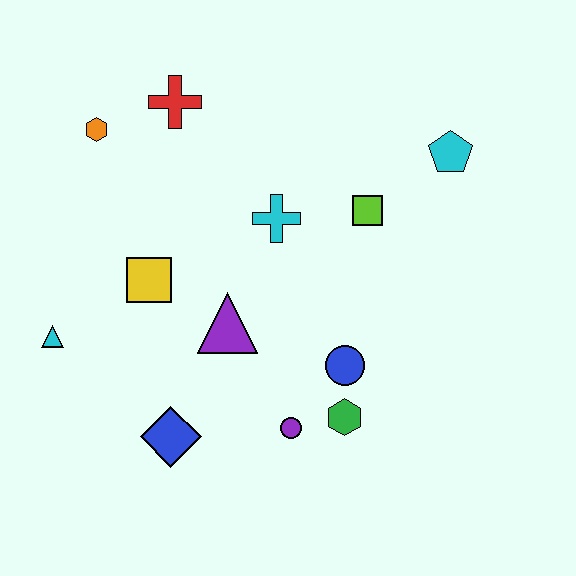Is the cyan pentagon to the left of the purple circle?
No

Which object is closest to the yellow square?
The purple triangle is closest to the yellow square.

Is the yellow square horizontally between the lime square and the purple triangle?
No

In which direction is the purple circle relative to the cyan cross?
The purple circle is below the cyan cross.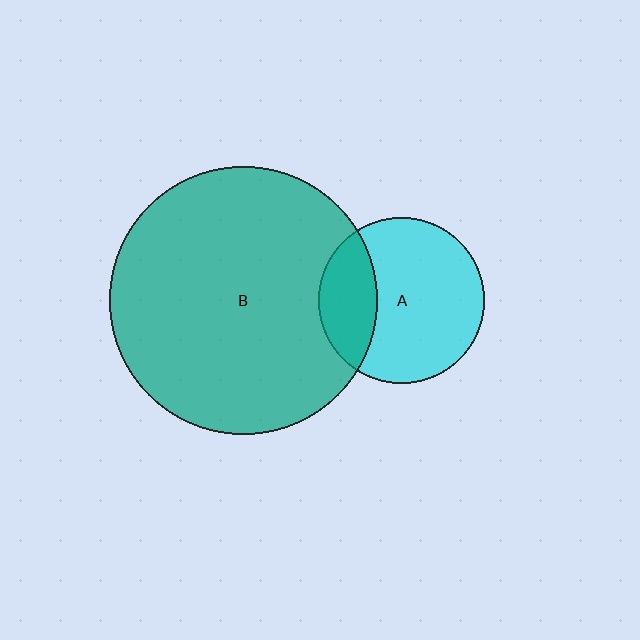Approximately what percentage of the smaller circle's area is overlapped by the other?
Approximately 25%.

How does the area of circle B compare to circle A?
Approximately 2.6 times.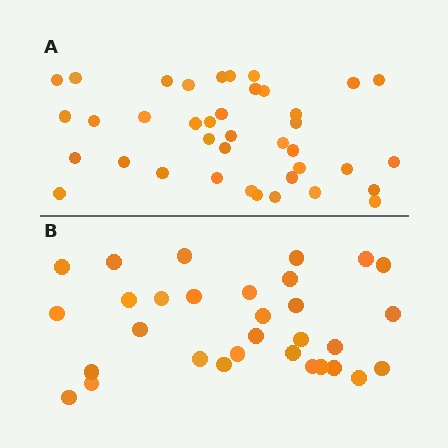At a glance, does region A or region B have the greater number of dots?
Region A (the top region) has more dots.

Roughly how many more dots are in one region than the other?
Region A has roughly 8 or so more dots than region B.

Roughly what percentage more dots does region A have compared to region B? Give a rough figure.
About 25% more.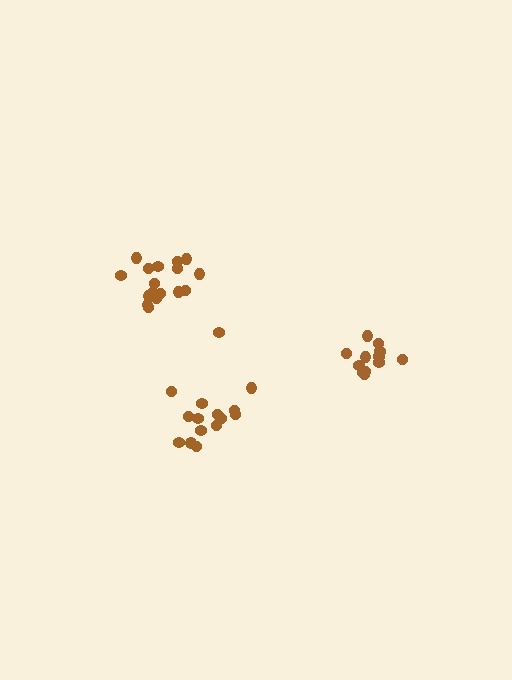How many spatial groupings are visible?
There are 3 spatial groupings.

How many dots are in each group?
Group 1: 12 dots, Group 2: 18 dots, Group 3: 14 dots (44 total).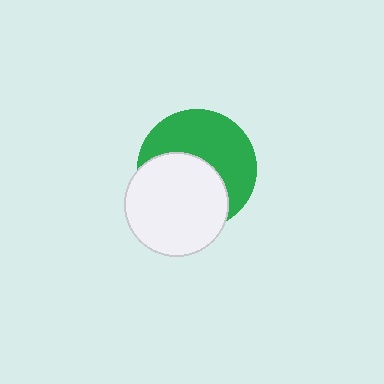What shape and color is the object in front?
The object in front is a white circle.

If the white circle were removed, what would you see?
You would see the complete green circle.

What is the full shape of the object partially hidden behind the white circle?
The partially hidden object is a green circle.